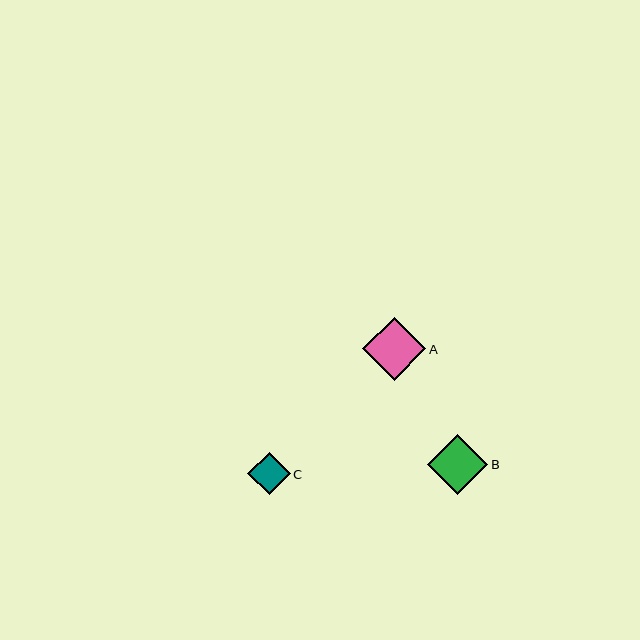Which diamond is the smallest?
Diamond C is the smallest with a size of approximately 42 pixels.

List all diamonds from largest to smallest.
From largest to smallest: A, B, C.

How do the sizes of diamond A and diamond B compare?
Diamond A and diamond B are approximately the same size.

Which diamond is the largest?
Diamond A is the largest with a size of approximately 63 pixels.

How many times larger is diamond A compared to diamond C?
Diamond A is approximately 1.5 times the size of diamond C.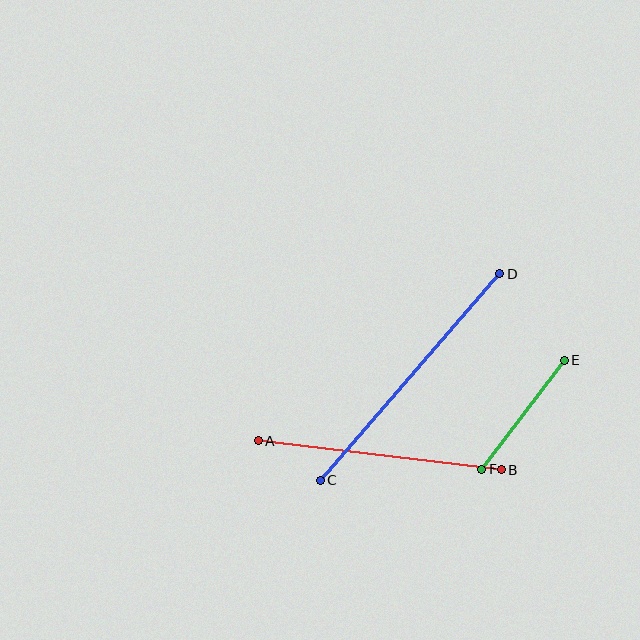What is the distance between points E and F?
The distance is approximately 137 pixels.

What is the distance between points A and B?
The distance is approximately 245 pixels.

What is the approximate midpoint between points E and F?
The midpoint is at approximately (523, 415) pixels.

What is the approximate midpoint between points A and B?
The midpoint is at approximately (380, 455) pixels.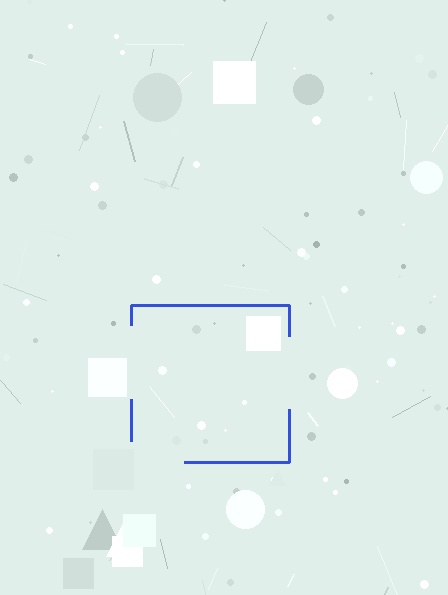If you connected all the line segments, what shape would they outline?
They would outline a square.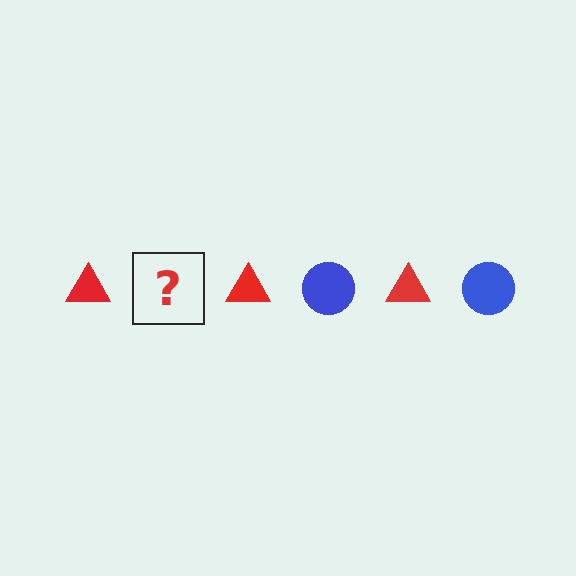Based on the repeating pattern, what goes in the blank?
The blank should be a blue circle.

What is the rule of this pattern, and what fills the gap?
The rule is that the pattern alternates between red triangle and blue circle. The gap should be filled with a blue circle.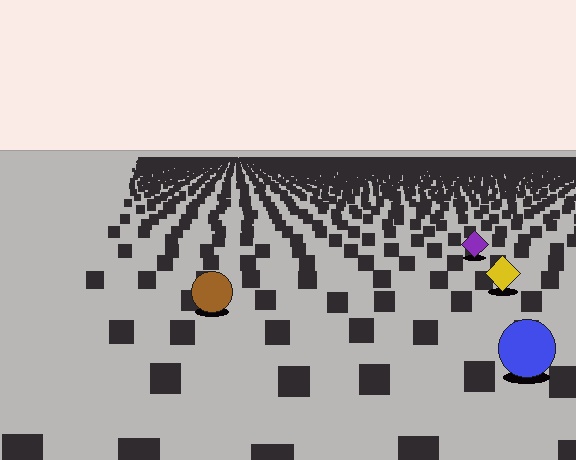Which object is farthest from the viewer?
The purple diamond is farthest from the viewer. It appears smaller and the ground texture around it is denser.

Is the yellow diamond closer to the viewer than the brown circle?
No. The brown circle is closer — you can tell from the texture gradient: the ground texture is coarser near it.